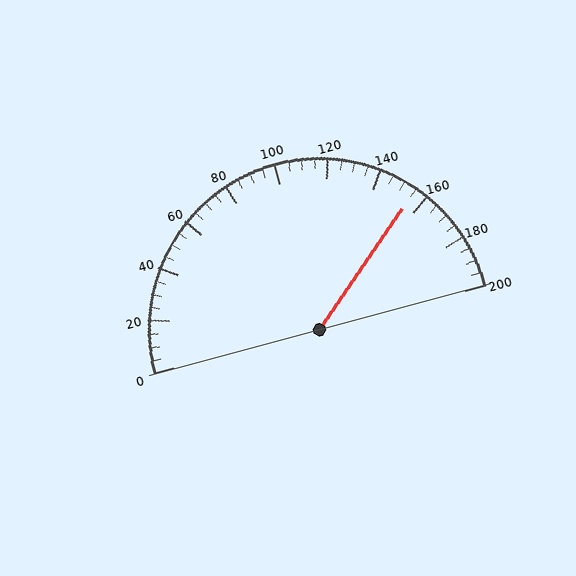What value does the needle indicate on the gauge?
The needle indicates approximately 155.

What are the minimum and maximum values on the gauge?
The gauge ranges from 0 to 200.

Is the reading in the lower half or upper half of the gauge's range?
The reading is in the upper half of the range (0 to 200).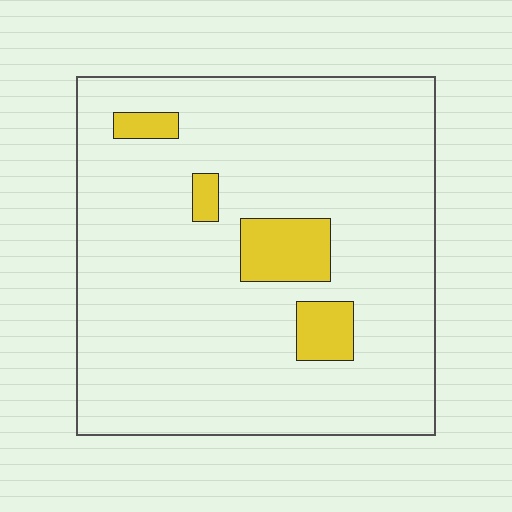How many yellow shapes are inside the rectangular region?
4.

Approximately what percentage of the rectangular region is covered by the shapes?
Approximately 10%.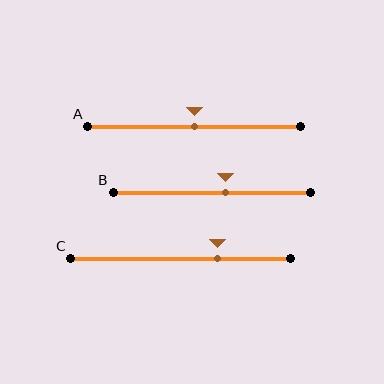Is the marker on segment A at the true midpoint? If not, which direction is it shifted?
Yes, the marker on segment A is at the true midpoint.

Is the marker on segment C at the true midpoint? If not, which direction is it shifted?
No, the marker on segment C is shifted to the right by about 17% of the segment length.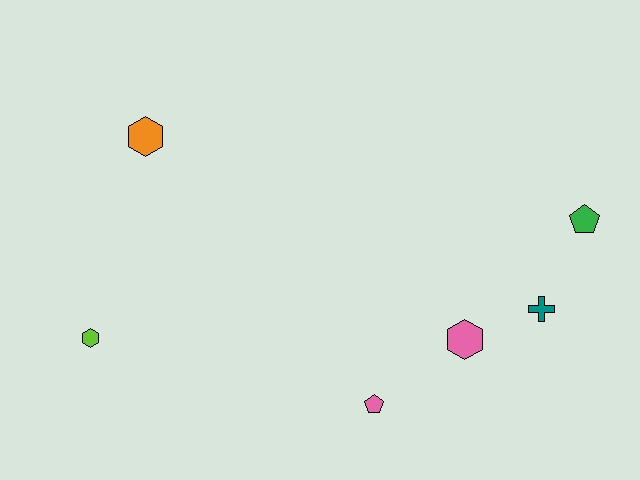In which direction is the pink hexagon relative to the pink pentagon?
The pink hexagon is to the right of the pink pentagon.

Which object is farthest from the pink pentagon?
The orange hexagon is farthest from the pink pentagon.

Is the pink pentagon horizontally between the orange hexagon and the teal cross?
Yes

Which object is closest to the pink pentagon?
The pink hexagon is closest to the pink pentagon.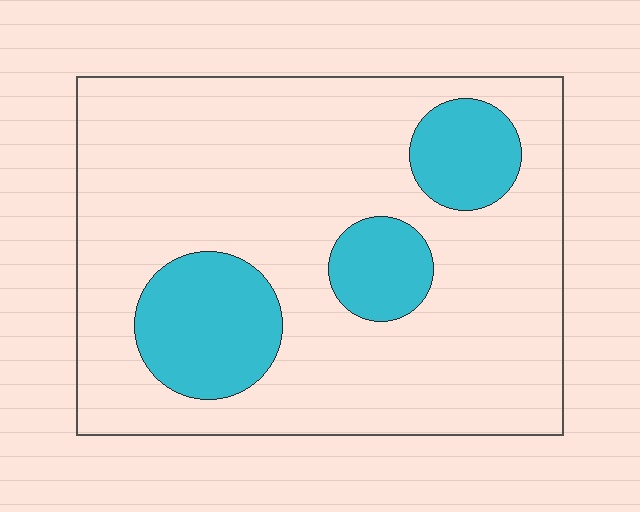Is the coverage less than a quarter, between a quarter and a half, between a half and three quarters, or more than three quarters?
Less than a quarter.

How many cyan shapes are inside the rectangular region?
3.